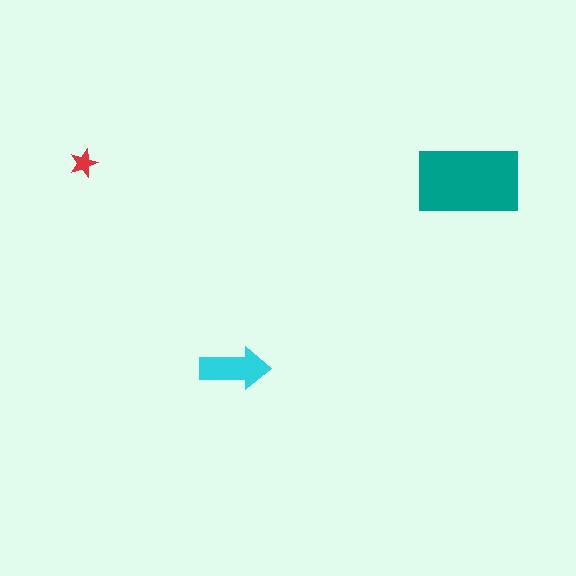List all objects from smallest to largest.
The red star, the cyan arrow, the teal rectangle.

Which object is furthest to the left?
The red star is leftmost.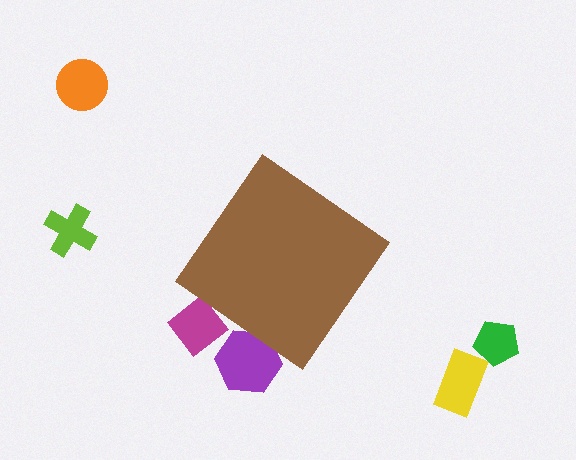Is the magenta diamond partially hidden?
Yes, the magenta diamond is partially hidden behind the brown diamond.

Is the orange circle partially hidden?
No, the orange circle is fully visible.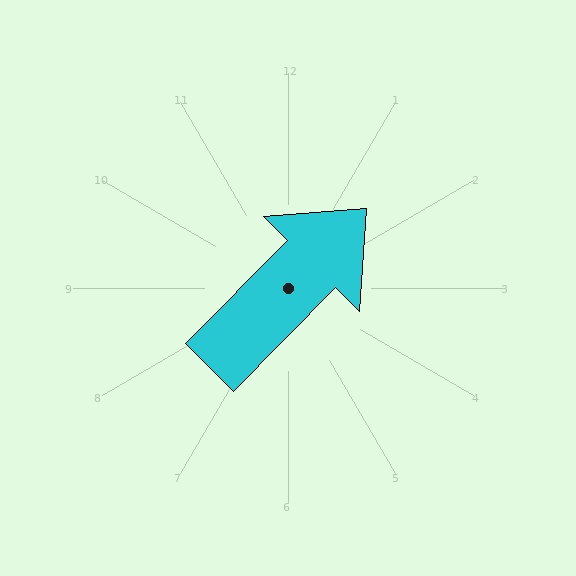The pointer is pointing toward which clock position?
Roughly 1 o'clock.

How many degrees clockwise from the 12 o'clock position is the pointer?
Approximately 45 degrees.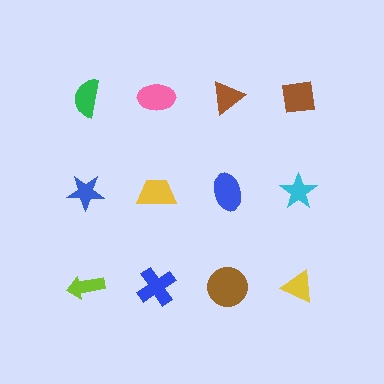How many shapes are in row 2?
4 shapes.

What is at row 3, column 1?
A lime arrow.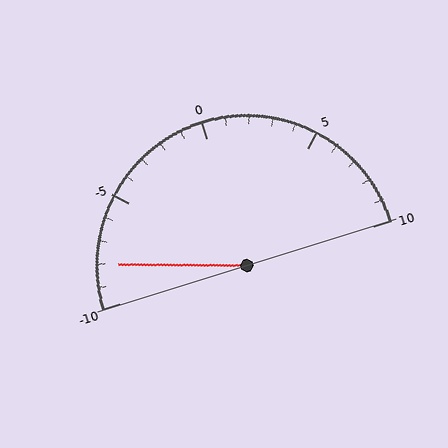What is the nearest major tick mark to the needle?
The nearest major tick mark is -10.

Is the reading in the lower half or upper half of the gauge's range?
The reading is in the lower half of the range (-10 to 10).